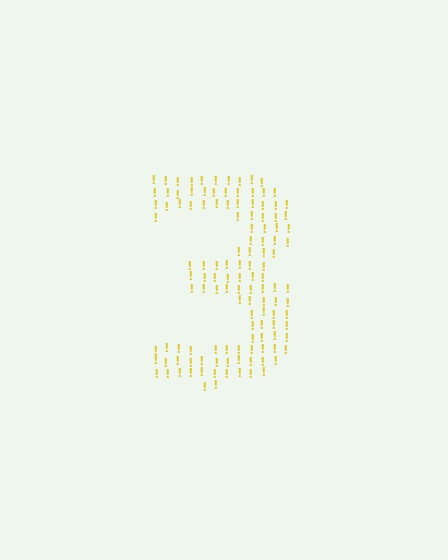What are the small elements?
The small elements are exclamation marks.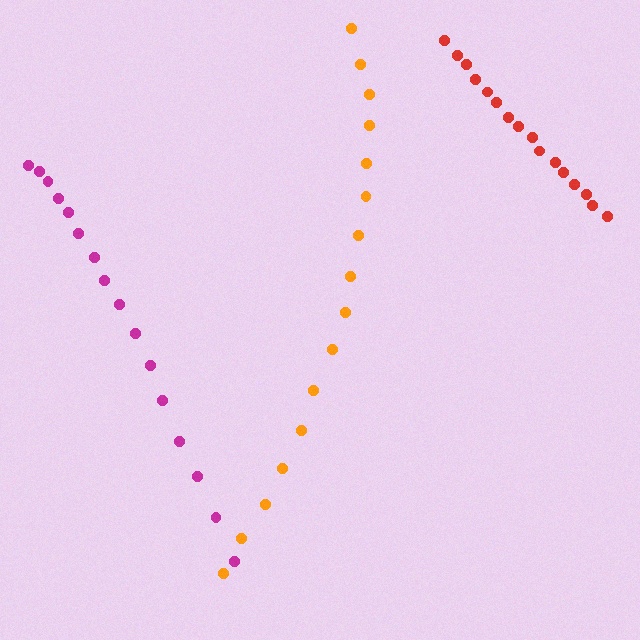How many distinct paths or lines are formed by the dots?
There are 3 distinct paths.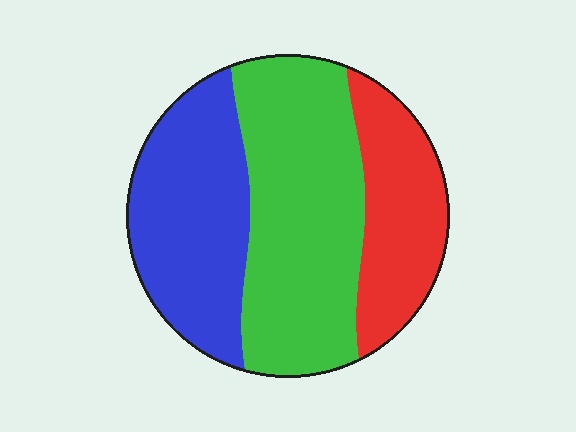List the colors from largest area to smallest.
From largest to smallest: green, blue, red.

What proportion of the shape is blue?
Blue covers 33% of the shape.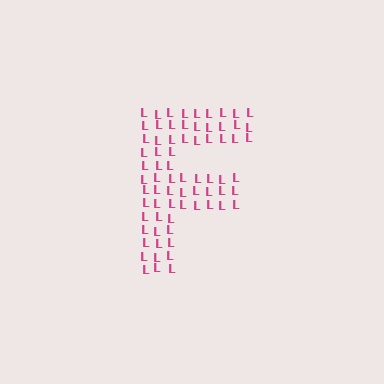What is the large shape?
The large shape is the letter F.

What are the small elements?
The small elements are letter L's.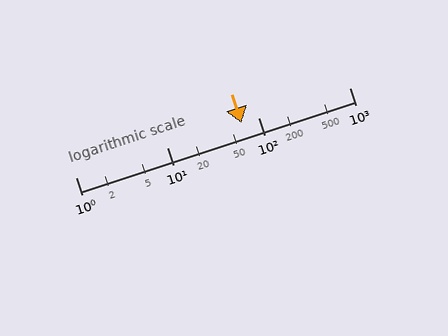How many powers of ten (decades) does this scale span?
The scale spans 3 decades, from 1 to 1000.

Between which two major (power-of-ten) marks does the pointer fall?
The pointer is between 10 and 100.